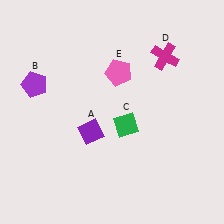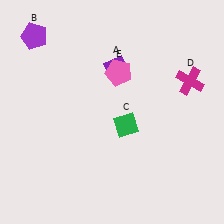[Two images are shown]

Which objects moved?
The objects that moved are: the purple diamond (A), the purple pentagon (B), the magenta cross (D).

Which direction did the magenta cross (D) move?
The magenta cross (D) moved right.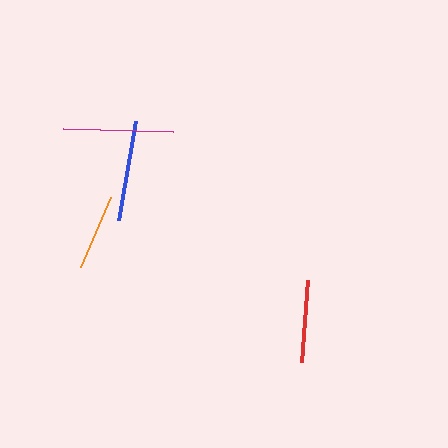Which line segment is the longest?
The magenta line is the longest at approximately 111 pixels.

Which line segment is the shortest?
The orange line is the shortest at approximately 76 pixels.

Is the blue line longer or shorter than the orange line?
The blue line is longer than the orange line.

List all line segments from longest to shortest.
From longest to shortest: magenta, blue, red, orange.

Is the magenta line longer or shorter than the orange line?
The magenta line is longer than the orange line.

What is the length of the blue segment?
The blue segment is approximately 101 pixels long.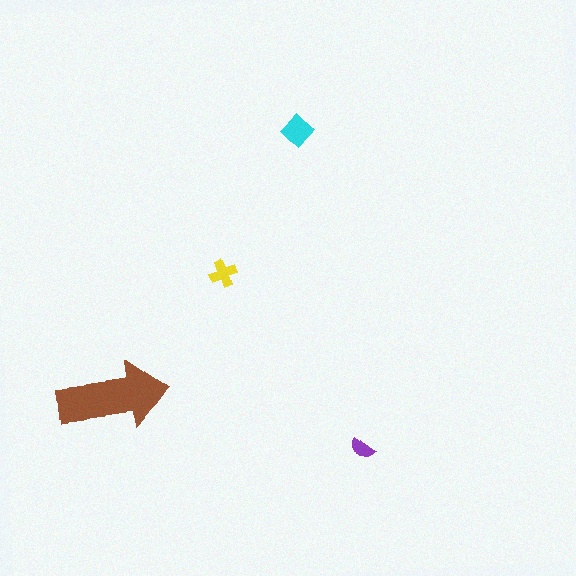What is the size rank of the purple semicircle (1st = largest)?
4th.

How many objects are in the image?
There are 4 objects in the image.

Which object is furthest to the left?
The brown arrow is leftmost.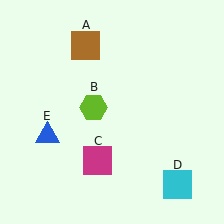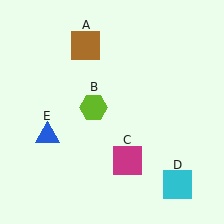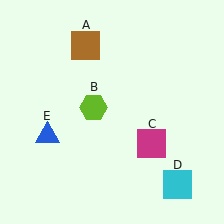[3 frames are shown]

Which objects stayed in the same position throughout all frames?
Brown square (object A) and lime hexagon (object B) and cyan square (object D) and blue triangle (object E) remained stationary.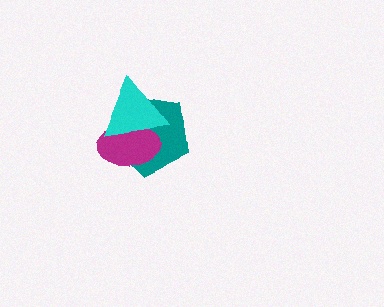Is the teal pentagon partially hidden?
Yes, it is partially covered by another shape.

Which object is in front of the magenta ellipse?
The cyan triangle is in front of the magenta ellipse.